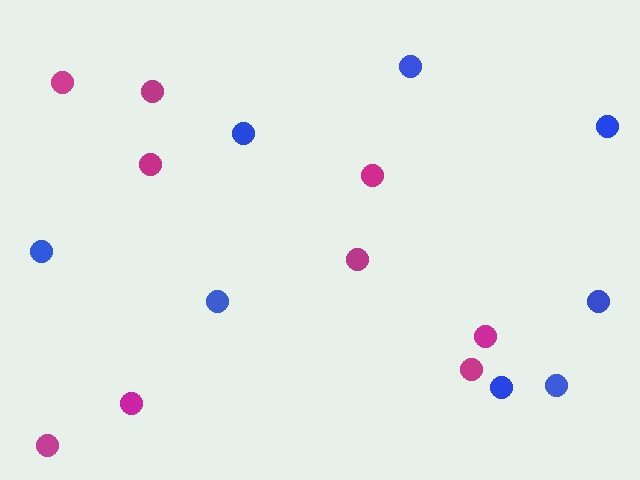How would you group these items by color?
There are 2 groups: one group of blue circles (8) and one group of magenta circles (9).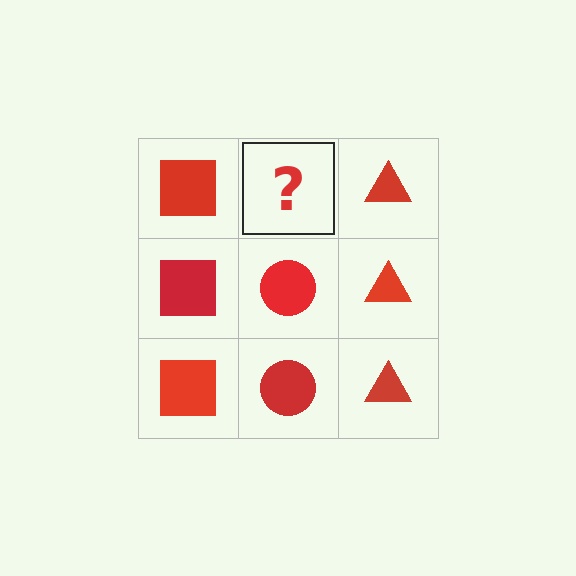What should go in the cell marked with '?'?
The missing cell should contain a red circle.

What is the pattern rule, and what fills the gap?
The rule is that each column has a consistent shape. The gap should be filled with a red circle.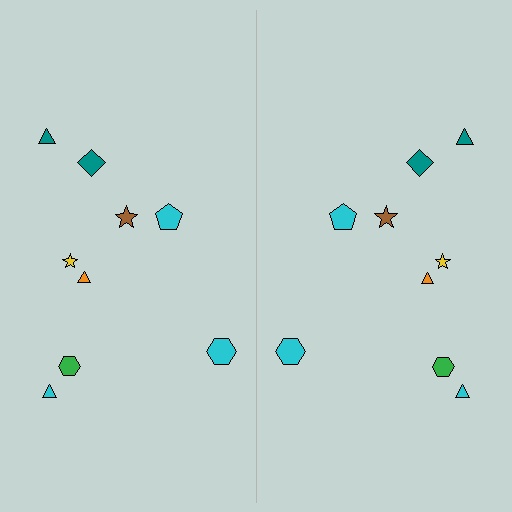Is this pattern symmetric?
Yes, this pattern has bilateral (reflection) symmetry.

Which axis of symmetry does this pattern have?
The pattern has a vertical axis of symmetry running through the center of the image.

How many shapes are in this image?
There are 18 shapes in this image.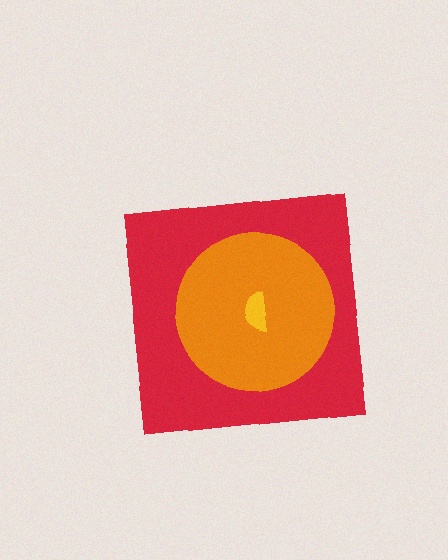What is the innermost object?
The yellow semicircle.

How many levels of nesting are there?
3.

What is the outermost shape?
The red square.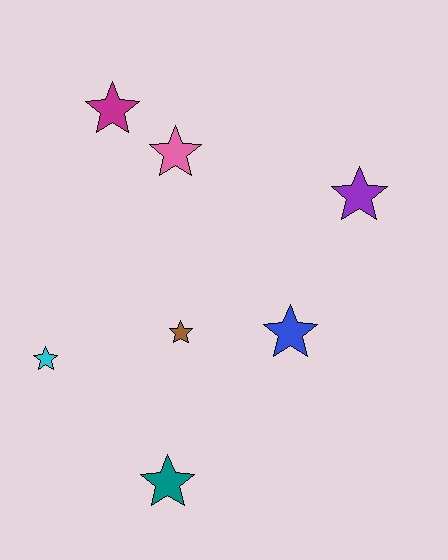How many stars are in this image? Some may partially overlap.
There are 7 stars.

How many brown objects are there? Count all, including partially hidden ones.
There is 1 brown object.